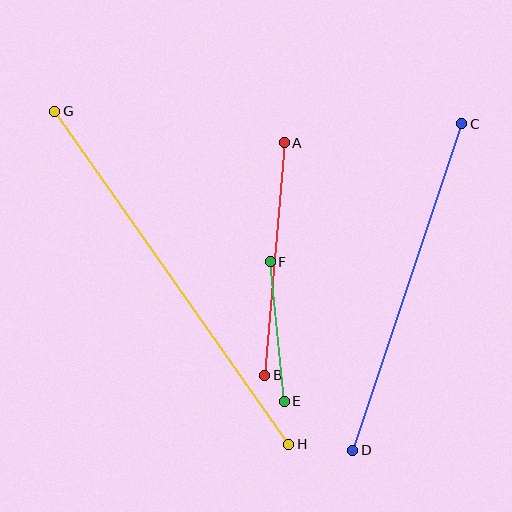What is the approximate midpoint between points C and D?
The midpoint is at approximately (407, 287) pixels.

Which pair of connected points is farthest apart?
Points G and H are farthest apart.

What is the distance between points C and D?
The distance is approximately 344 pixels.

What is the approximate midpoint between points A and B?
The midpoint is at approximately (275, 259) pixels.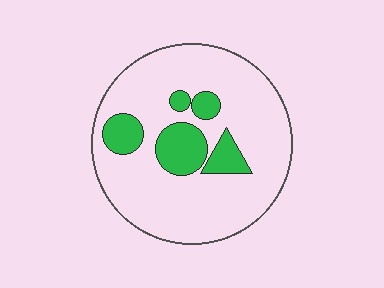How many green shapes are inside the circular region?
5.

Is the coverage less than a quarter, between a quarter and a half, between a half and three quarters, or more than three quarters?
Less than a quarter.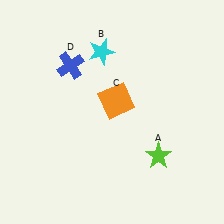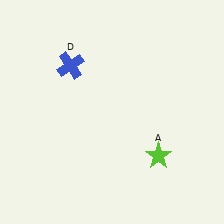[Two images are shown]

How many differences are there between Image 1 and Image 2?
There are 2 differences between the two images.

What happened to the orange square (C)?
The orange square (C) was removed in Image 2. It was in the top-right area of Image 1.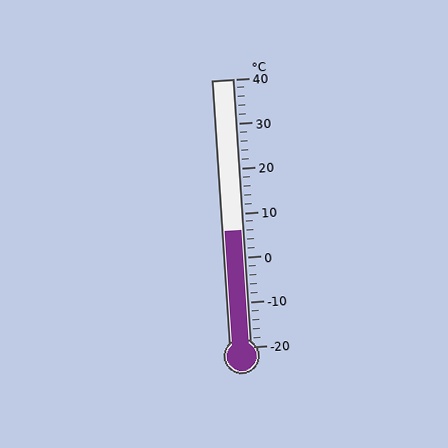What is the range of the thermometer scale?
The thermometer scale ranges from -20°C to 40°C.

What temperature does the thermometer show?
The thermometer shows approximately 6°C.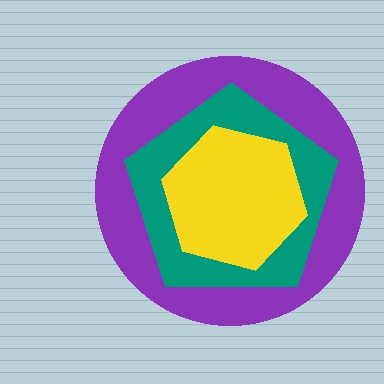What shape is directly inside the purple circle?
The teal pentagon.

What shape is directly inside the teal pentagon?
The yellow hexagon.